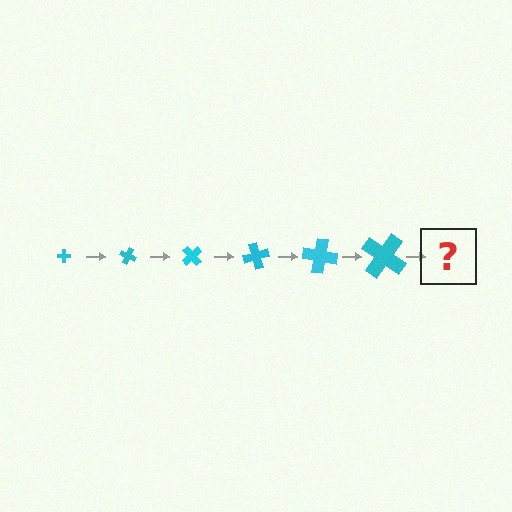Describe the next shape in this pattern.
It should be a cross, larger than the previous one and rotated 150 degrees from the start.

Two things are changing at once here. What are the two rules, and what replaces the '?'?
The two rules are that the cross grows larger each step and it rotates 25 degrees each step. The '?' should be a cross, larger than the previous one and rotated 150 degrees from the start.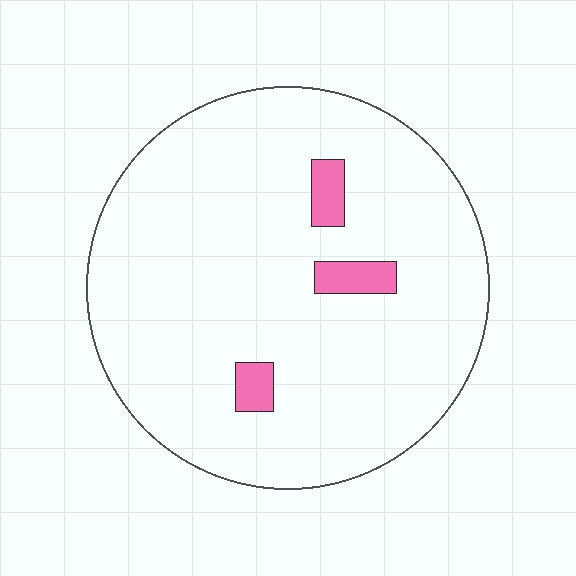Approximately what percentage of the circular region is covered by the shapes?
Approximately 5%.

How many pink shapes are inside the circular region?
3.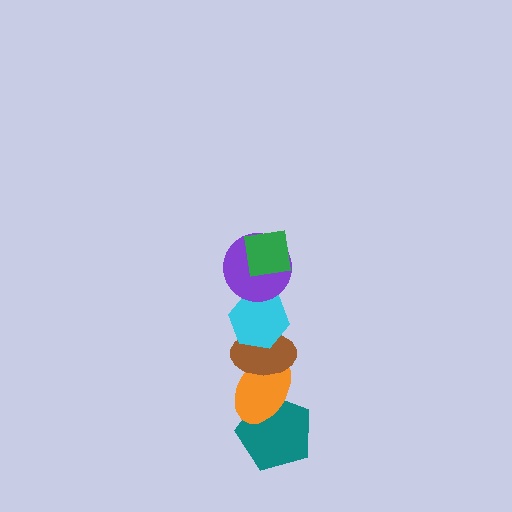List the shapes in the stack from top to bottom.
From top to bottom: the green square, the purple circle, the cyan hexagon, the brown ellipse, the orange ellipse, the teal pentagon.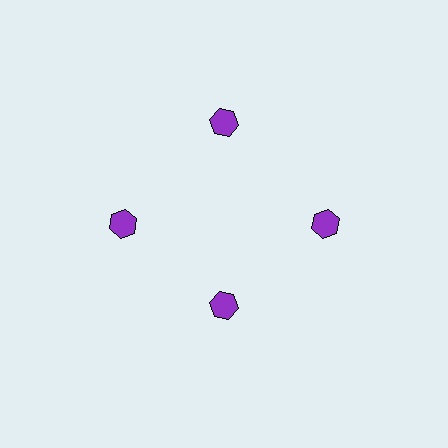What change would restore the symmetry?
The symmetry would be restored by moving it outward, back onto the ring so that all 4 hexagons sit at equal angles and equal distance from the center.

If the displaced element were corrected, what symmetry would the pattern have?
It would have 4-fold rotational symmetry — the pattern would map onto itself every 90 degrees.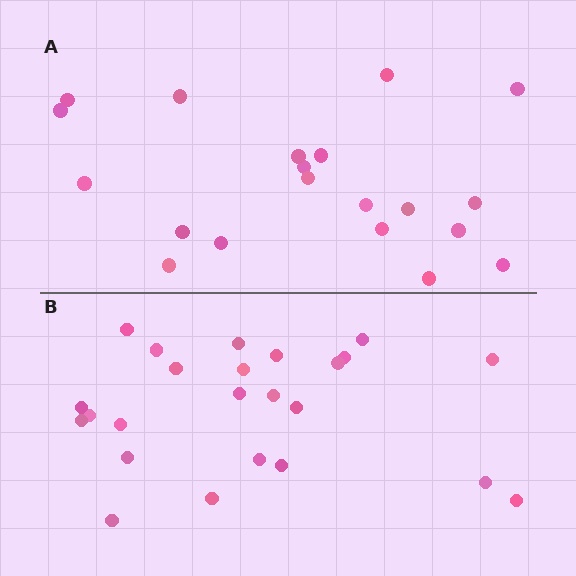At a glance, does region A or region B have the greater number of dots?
Region B (the bottom region) has more dots.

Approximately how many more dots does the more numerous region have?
Region B has about 4 more dots than region A.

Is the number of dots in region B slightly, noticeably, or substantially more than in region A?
Region B has only slightly more — the two regions are fairly close. The ratio is roughly 1.2 to 1.